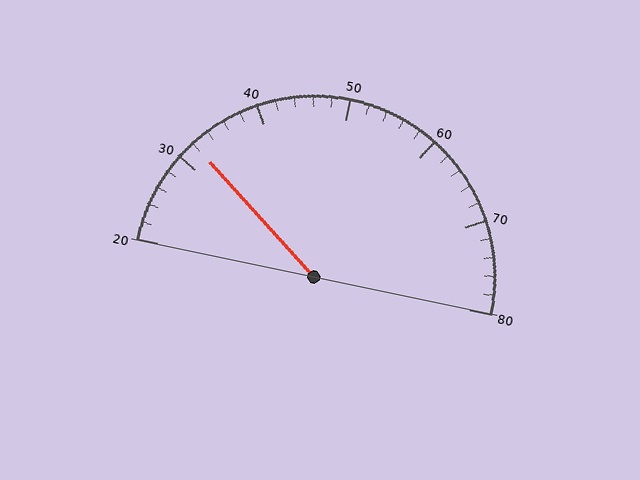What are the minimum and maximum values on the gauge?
The gauge ranges from 20 to 80.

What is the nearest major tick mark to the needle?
The nearest major tick mark is 30.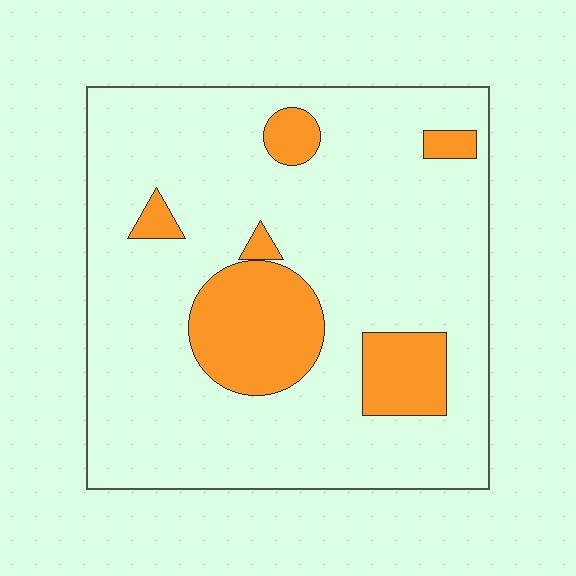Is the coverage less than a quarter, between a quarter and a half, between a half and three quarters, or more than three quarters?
Less than a quarter.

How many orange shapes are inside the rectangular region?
6.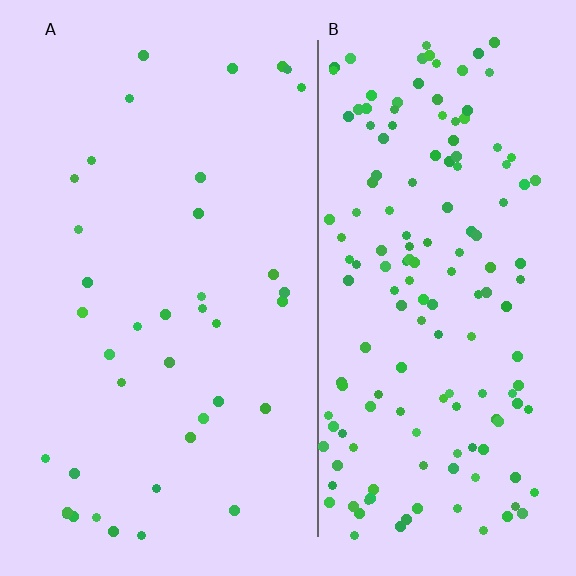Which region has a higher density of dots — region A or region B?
B (the right).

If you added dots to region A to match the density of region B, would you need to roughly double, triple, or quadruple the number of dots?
Approximately quadruple.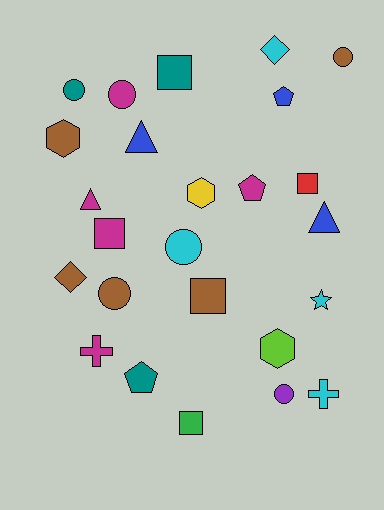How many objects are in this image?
There are 25 objects.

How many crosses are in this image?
There are 2 crosses.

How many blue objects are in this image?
There are 3 blue objects.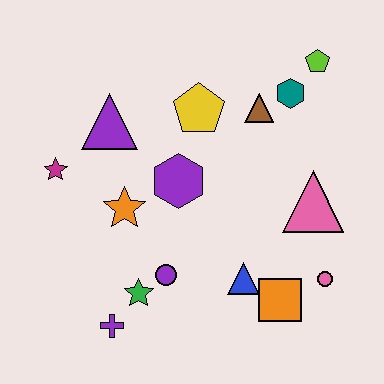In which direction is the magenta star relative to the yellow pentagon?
The magenta star is to the left of the yellow pentagon.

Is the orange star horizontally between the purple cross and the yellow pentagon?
Yes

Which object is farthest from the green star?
The lime pentagon is farthest from the green star.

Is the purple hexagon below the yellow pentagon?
Yes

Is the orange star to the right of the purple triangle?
Yes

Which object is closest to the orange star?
The purple hexagon is closest to the orange star.